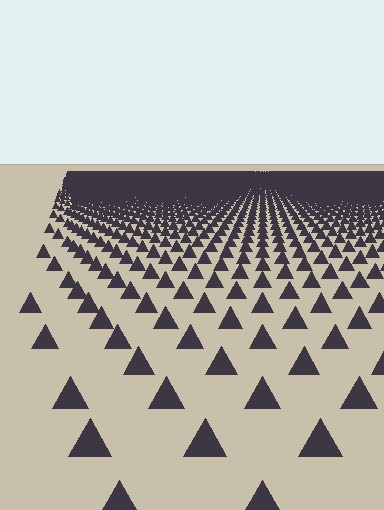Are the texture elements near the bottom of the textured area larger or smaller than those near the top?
Larger. Near the bottom, elements are closer to the viewer and appear at a bigger on-screen size.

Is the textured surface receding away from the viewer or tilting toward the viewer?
The surface is receding away from the viewer. Texture elements get smaller and denser toward the top.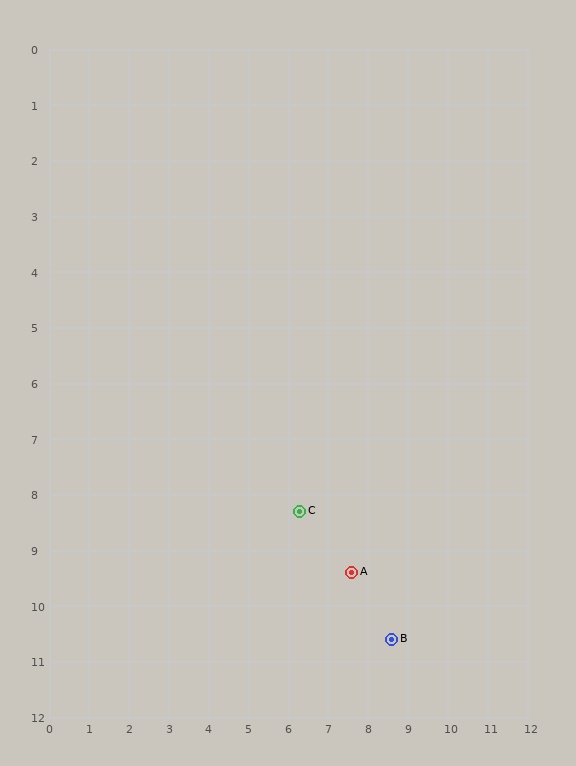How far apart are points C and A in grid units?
Points C and A are about 1.7 grid units apart.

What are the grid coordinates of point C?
Point C is at approximately (6.3, 8.3).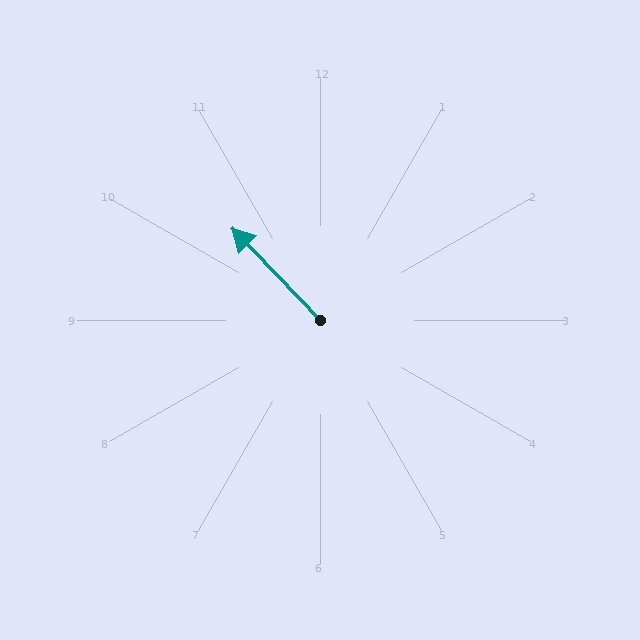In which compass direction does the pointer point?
Northwest.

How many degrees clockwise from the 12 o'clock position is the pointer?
Approximately 316 degrees.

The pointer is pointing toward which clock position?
Roughly 11 o'clock.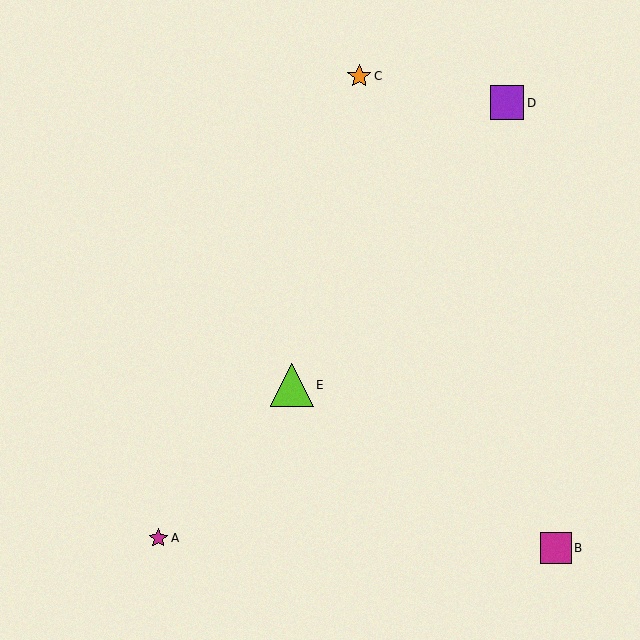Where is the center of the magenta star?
The center of the magenta star is at (158, 538).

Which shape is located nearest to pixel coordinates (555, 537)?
The magenta square (labeled B) at (556, 548) is nearest to that location.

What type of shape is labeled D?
Shape D is a purple square.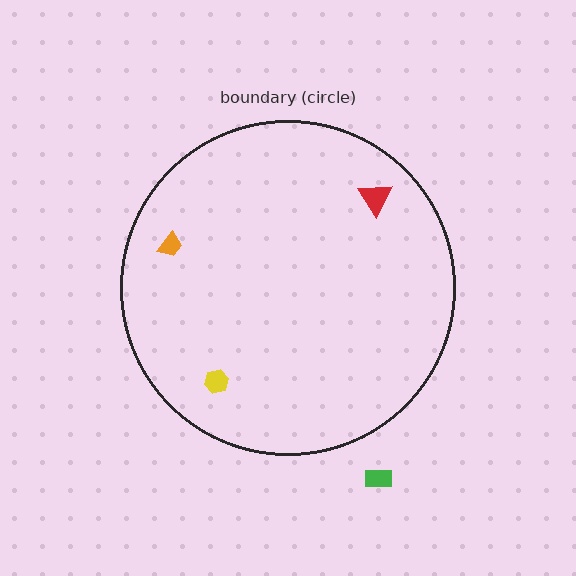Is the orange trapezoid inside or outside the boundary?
Inside.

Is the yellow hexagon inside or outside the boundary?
Inside.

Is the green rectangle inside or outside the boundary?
Outside.